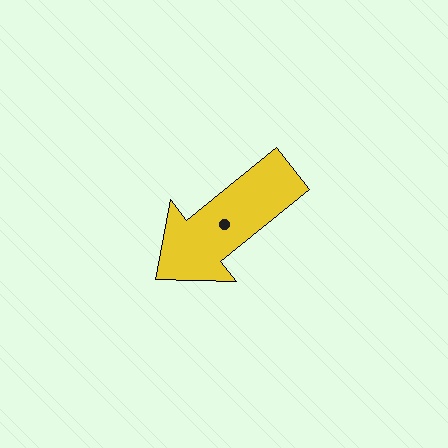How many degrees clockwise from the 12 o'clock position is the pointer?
Approximately 231 degrees.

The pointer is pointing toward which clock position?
Roughly 8 o'clock.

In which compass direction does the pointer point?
Southwest.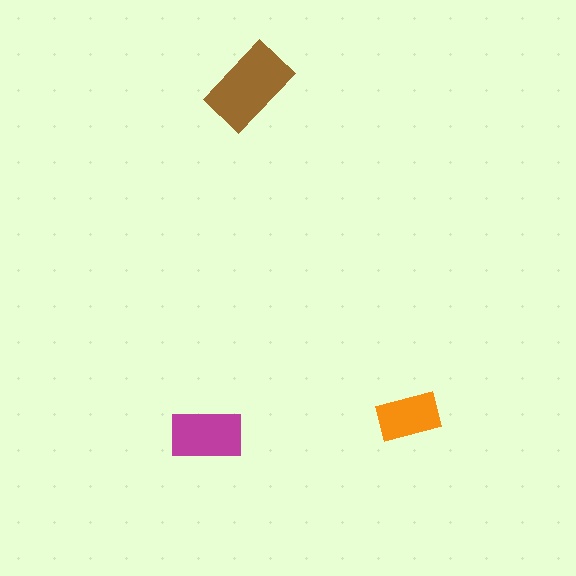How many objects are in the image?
There are 3 objects in the image.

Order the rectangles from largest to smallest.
the brown one, the magenta one, the orange one.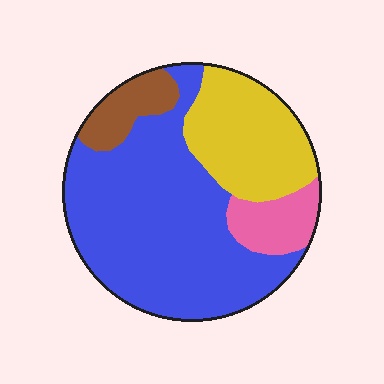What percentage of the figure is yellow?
Yellow takes up less than a quarter of the figure.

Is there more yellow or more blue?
Blue.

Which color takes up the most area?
Blue, at roughly 60%.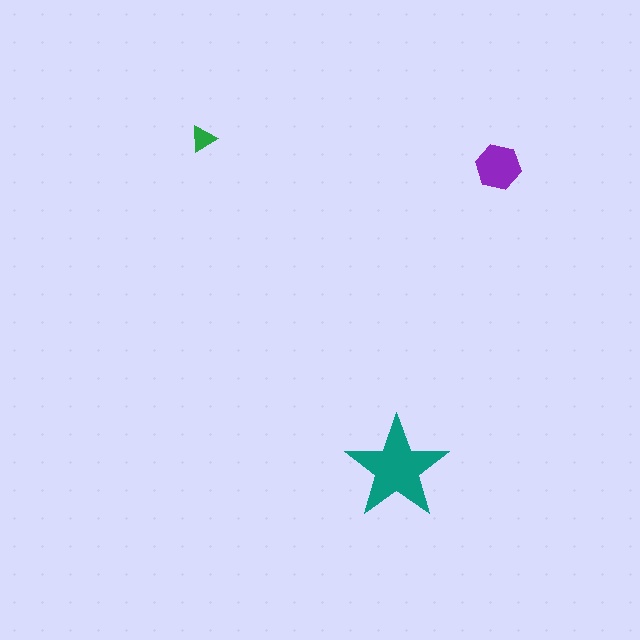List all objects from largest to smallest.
The teal star, the purple hexagon, the green triangle.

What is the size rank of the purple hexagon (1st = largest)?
2nd.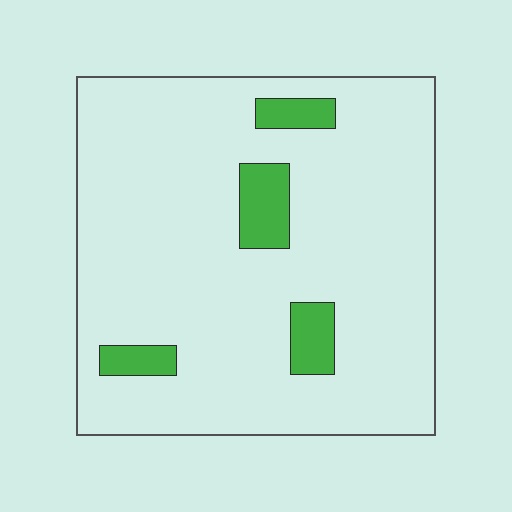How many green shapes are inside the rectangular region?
4.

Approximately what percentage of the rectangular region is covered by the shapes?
Approximately 10%.